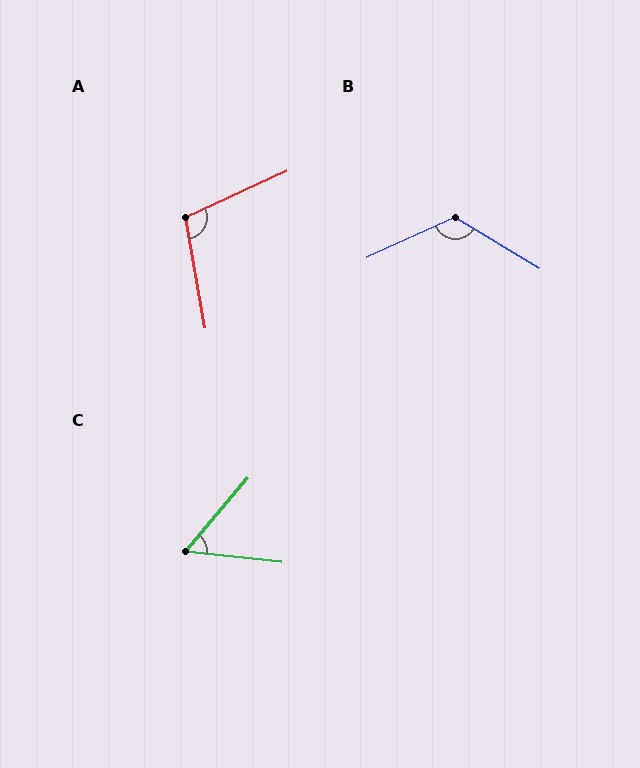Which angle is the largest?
B, at approximately 124 degrees.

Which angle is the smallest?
C, at approximately 56 degrees.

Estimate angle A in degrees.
Approximately 105 degrees.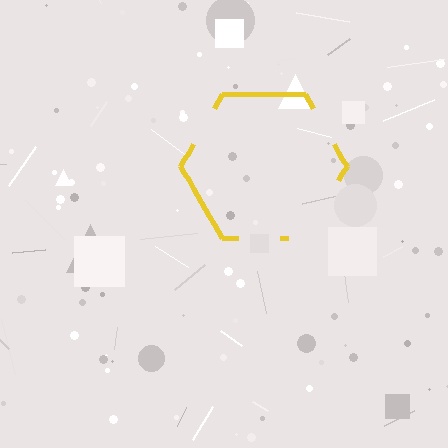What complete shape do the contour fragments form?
The contour fragments form a hexagon.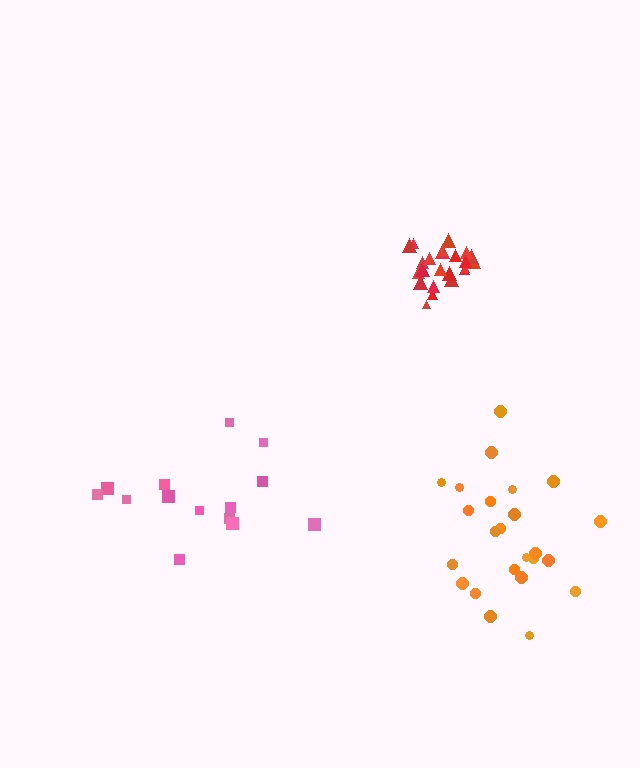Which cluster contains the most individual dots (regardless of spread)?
Orange (24).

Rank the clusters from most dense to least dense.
red, orange, pink.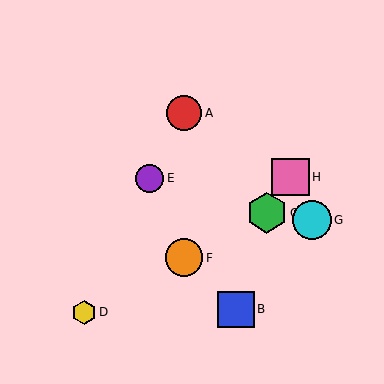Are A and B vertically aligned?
No, A is at x≈184 and B is at x≈236.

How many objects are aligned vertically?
2 objects (A, F) are aligned vertically.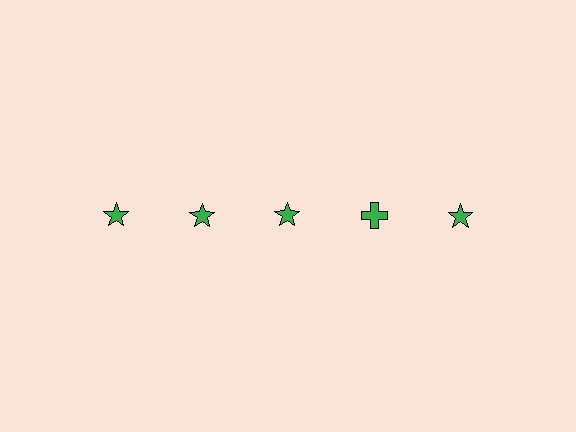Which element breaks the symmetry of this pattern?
The green cross in the top row, second from right column breaks the symmetry. All other shapes are green stars.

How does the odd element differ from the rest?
It has a different shape: cross instead of star.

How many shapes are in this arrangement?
There are 5 shapes arranged in a grid pattern.